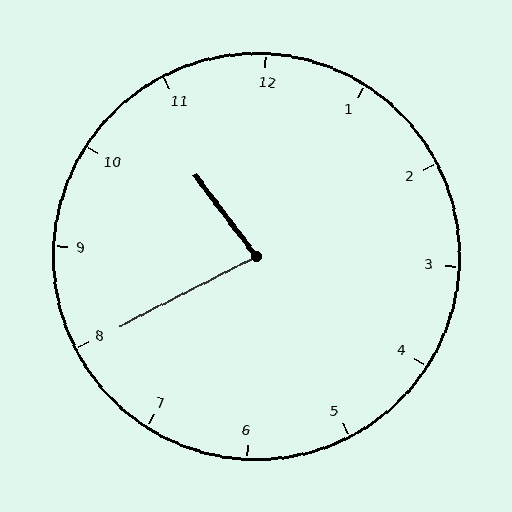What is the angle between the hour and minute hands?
Approximately 80 degrees.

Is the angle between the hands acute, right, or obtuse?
It is acute.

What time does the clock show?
10:40.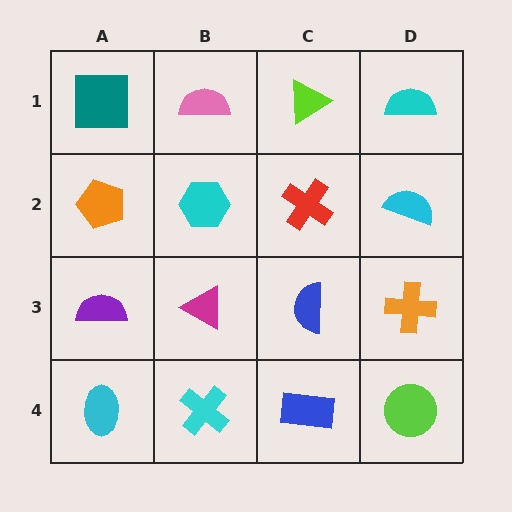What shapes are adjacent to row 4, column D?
An orange cross (row 3, column D), a blue rectangle (row 4, column C).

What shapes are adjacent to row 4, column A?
A purple semicircle (row 3, column A), a cyan cross (row 4, column B).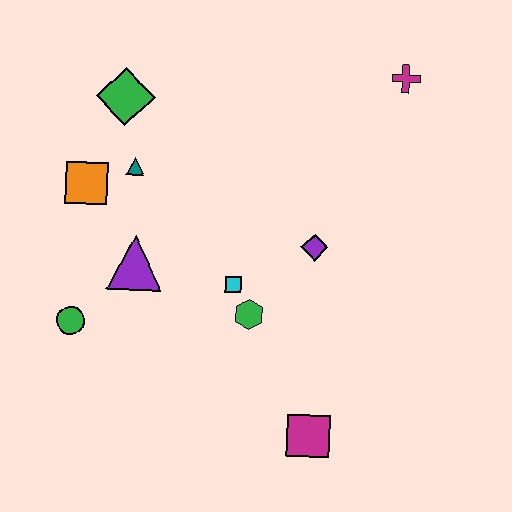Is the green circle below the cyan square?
Yes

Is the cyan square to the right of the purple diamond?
No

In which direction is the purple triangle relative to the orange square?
The purple triangle is below the orange square.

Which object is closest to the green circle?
The purple triangle is closest to the green circle.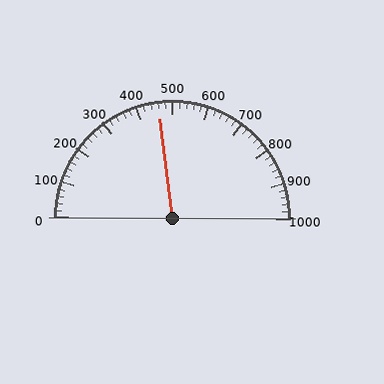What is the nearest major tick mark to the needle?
The nearest major tick mark is 500.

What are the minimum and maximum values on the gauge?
The gauge ranges from 0 to 1000.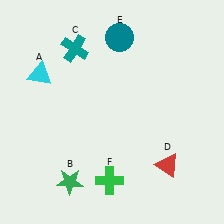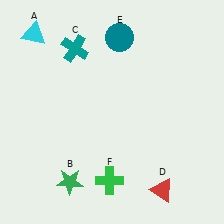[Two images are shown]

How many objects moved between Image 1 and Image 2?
2 objects moved between the two images.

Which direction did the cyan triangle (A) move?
The cyan triangle (A) moved up.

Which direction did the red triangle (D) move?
The red triangle (D) moved down.